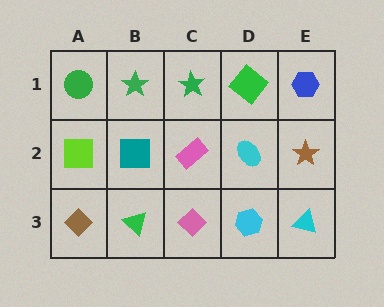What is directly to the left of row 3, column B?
A brown diamond.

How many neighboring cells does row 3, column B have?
3.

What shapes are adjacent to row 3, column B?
A teal square (row 2, column B), a brown diamond (row 3, column A), a pink diamond (row 3, column C).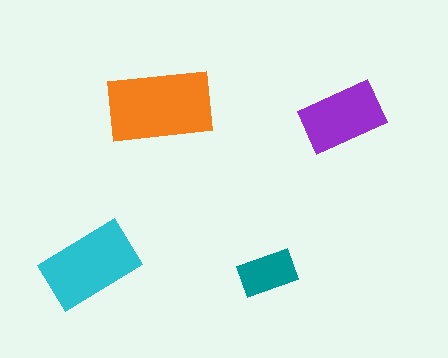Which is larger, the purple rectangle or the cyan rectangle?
The cyan one.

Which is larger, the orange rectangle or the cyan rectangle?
The orange one.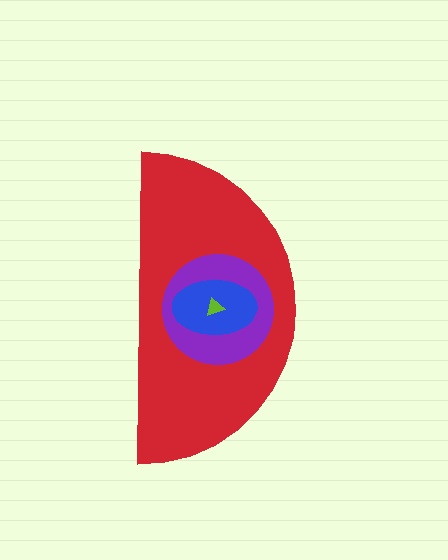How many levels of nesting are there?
4.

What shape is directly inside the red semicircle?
The purple circle.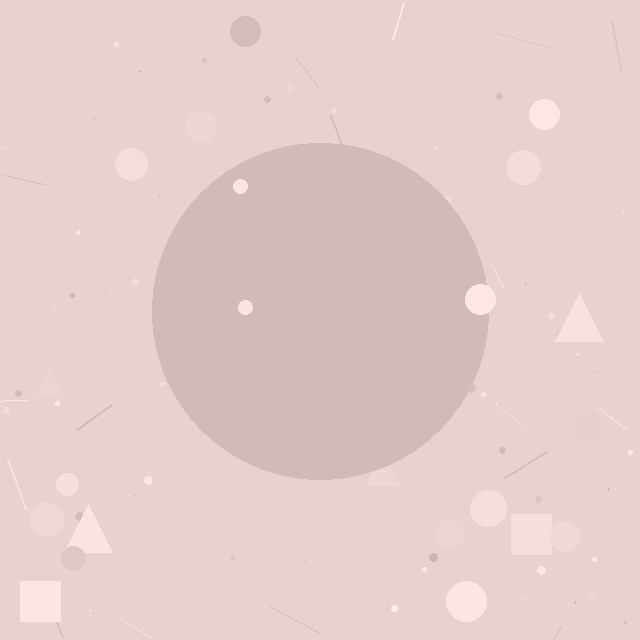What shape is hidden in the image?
A circle is hidden in the image.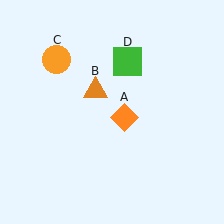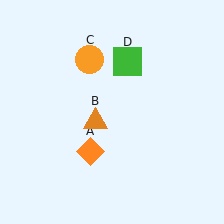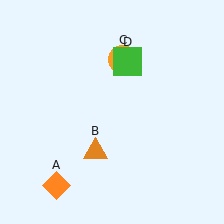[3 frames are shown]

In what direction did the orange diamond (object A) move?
The orange diamond (object A) moved down and to the left.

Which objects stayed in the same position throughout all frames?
Green square (object D) remained stationary.